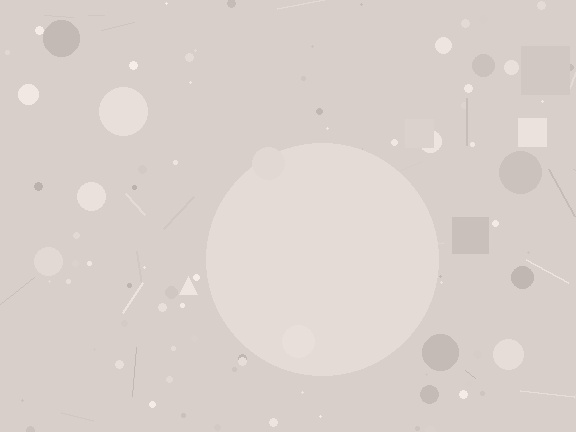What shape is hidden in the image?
A circle is hidden in the image.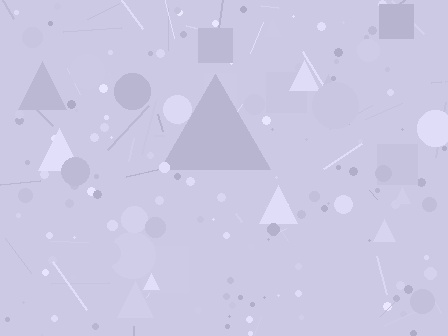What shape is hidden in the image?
A triangle is hidden in the image.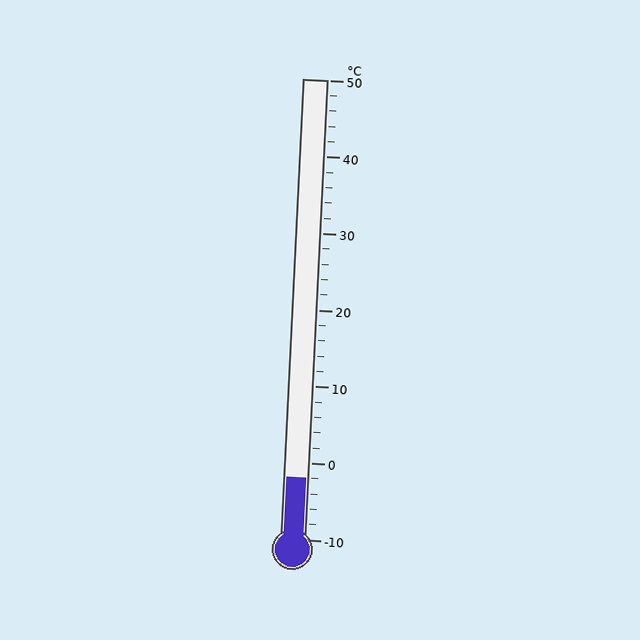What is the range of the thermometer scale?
The thermometer scale ranges from -10°C to 50°C.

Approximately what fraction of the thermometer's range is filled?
The thermometer is filled to approximately 15% of its range.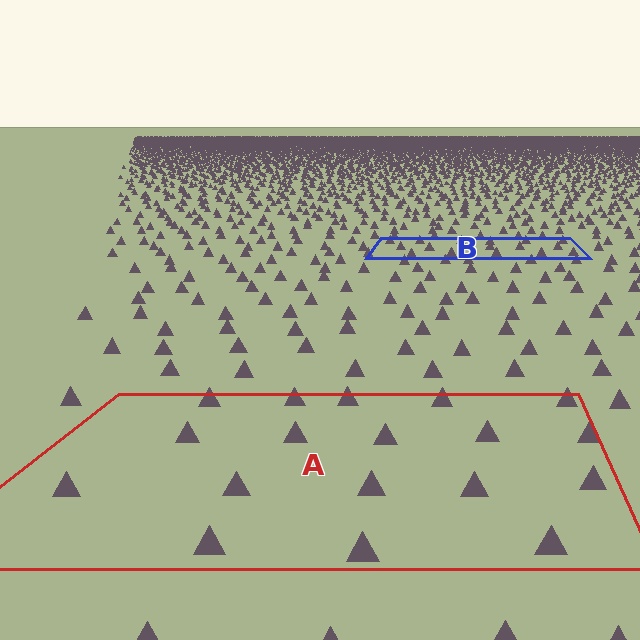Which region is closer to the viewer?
Region A is closer. The texture elements there are larger and more spread out.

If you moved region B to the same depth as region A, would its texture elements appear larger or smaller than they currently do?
They would appear larger. At a closer depth, the same texture elements are projected at a bigger on-screen size.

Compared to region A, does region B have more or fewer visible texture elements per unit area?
Region B has more texture elements per unit area — they are packed more densely because it is farther away.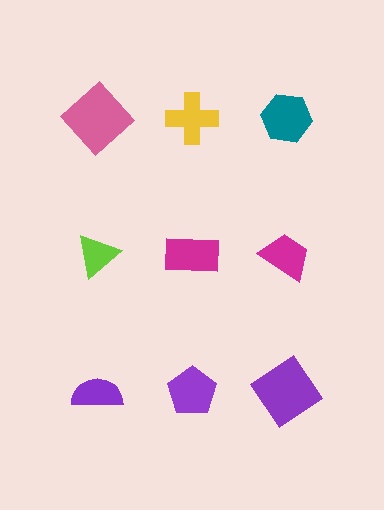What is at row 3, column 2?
A purple pentagon.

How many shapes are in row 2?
3 shapes.